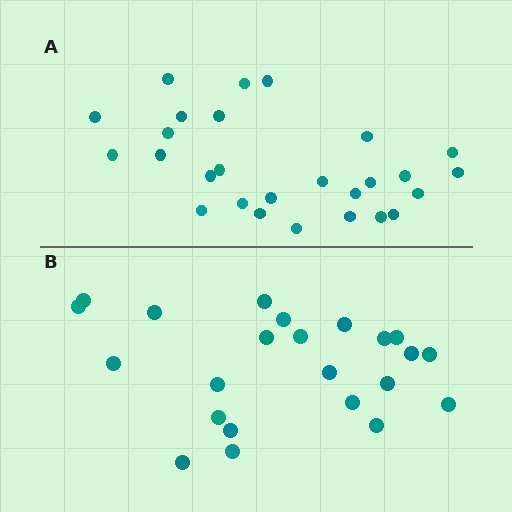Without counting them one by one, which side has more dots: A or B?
Region A (the top region) has more dots.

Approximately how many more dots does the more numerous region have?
Region A has about 4 more dots than region B.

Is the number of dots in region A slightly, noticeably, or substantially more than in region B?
Region A has only slightly more — the two regions are fairly close. The ratio is roughly 1.2 to 1.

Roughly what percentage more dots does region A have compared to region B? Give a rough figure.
About 15% more.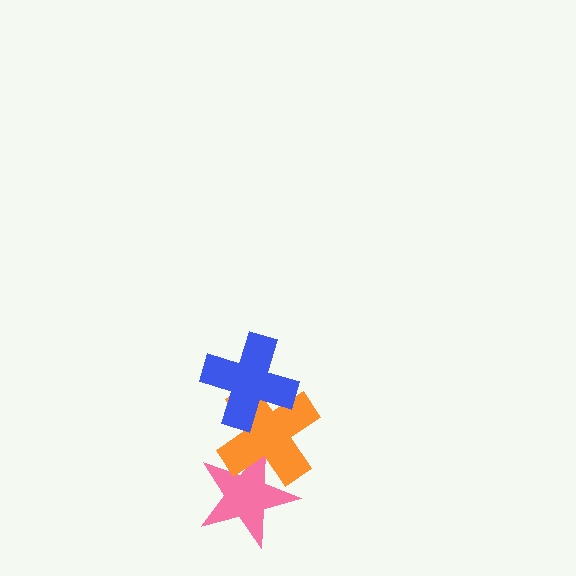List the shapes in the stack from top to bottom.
From top to bottom: the blue cross, the orange cross, the pink star.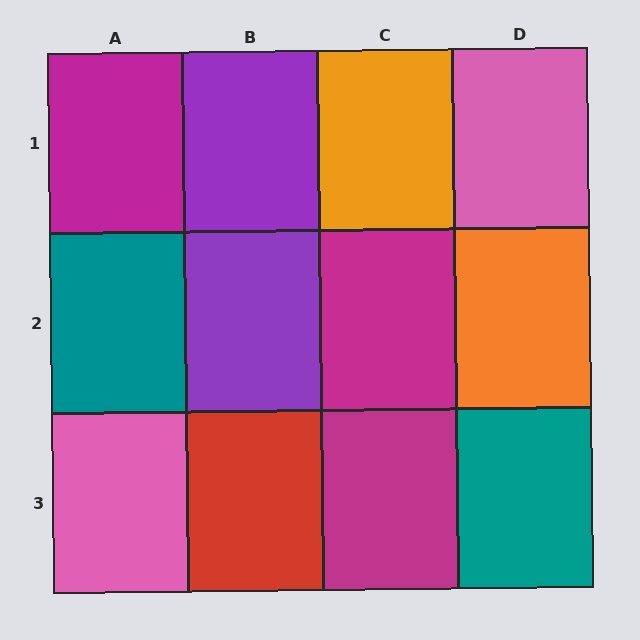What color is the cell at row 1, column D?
Pink.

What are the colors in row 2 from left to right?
Teal, purple, magenta, orange.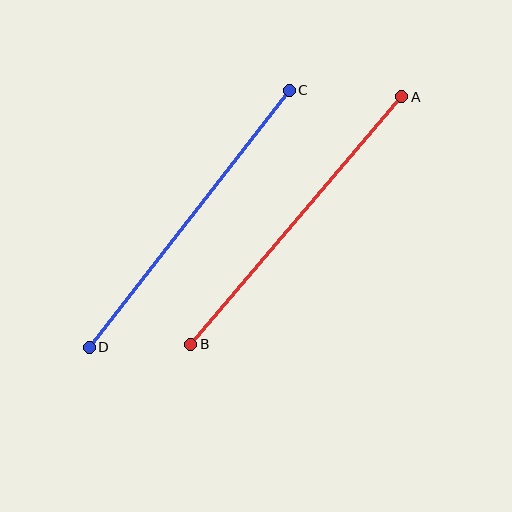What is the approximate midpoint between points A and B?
The midpoint is at approximately (296, 221) pixels.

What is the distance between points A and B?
The distance is approximately 325 pixels.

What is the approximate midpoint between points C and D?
The midpoint is at approximately (189, 219) pixels.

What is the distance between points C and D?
The distance is approximately 326 pixels.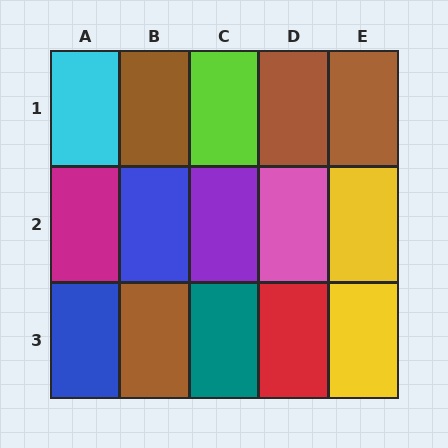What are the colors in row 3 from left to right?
Blue, brown, teal, red, yellow.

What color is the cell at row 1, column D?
Brown.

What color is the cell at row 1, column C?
Lime.